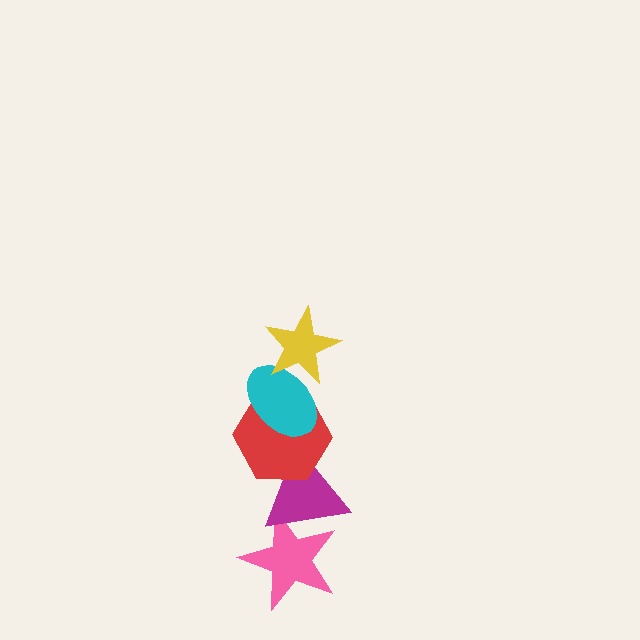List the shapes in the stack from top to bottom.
From top to bottom: the yellow star, the cyan ellipse, the red hexagon, the magenta triangle, the pink star.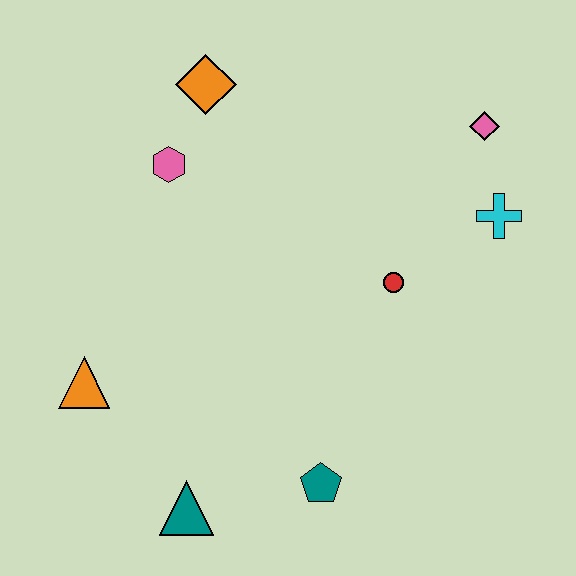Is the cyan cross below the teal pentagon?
No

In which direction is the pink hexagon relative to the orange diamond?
The pink hexagon is below the orange diamond.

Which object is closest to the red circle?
The cyan cross is closest to the red circle.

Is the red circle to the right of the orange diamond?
Yes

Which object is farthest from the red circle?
The orange triangle is farthest from the red circle.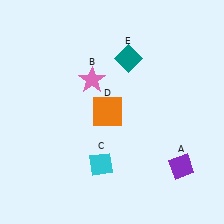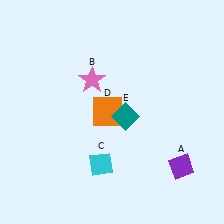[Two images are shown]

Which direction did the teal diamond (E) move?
The teal diamond (E) moved down.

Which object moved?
The teal diamond (E) moved down.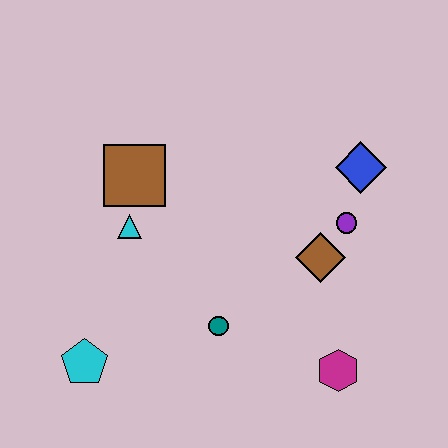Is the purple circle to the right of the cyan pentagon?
Yes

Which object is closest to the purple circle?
The brown diamond is closest to the purple circle.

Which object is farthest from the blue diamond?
The cyan pentagon is farthest from the blue diamond.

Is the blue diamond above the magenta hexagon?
Yes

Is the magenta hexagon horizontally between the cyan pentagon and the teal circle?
No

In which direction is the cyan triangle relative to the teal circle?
The cyan triangle is above the teal circle.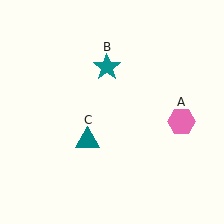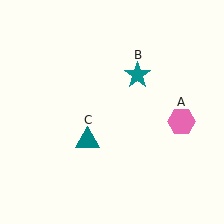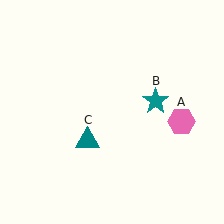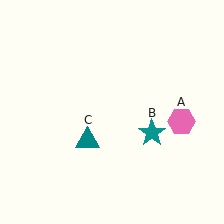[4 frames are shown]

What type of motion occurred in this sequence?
The teal star (object B) rotated clockwise around the center of the scene.